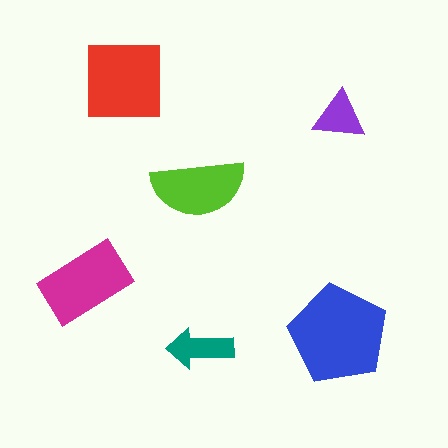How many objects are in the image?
There are 6 objects in the image.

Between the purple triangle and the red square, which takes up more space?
The red square.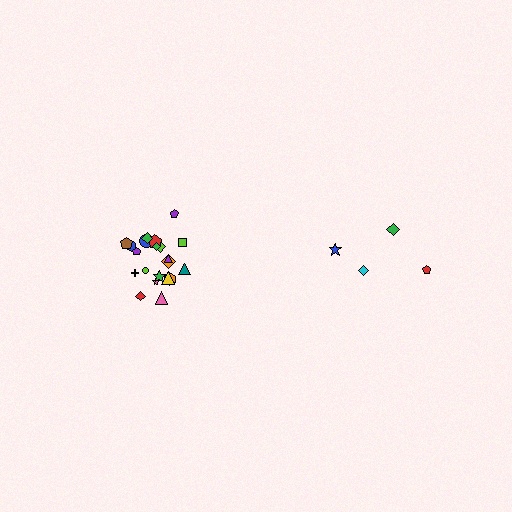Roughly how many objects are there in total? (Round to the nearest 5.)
Roughly 25 objects in total.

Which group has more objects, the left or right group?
The left group.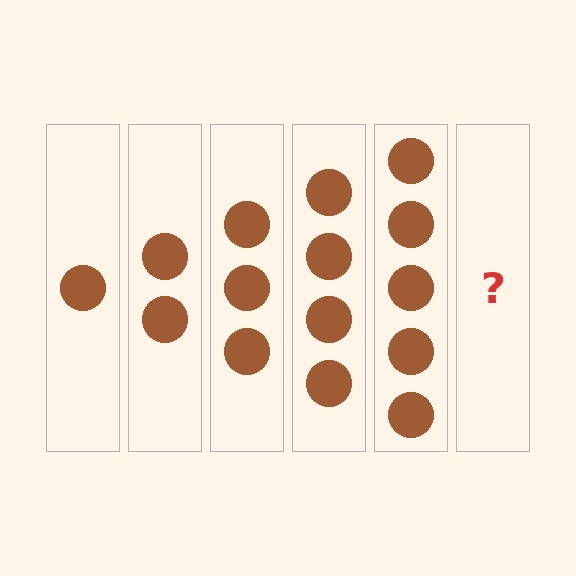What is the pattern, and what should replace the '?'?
The pattern is that each step adds one more circle. The '?' should be 6 circles.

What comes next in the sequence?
The next element should be 6 circles.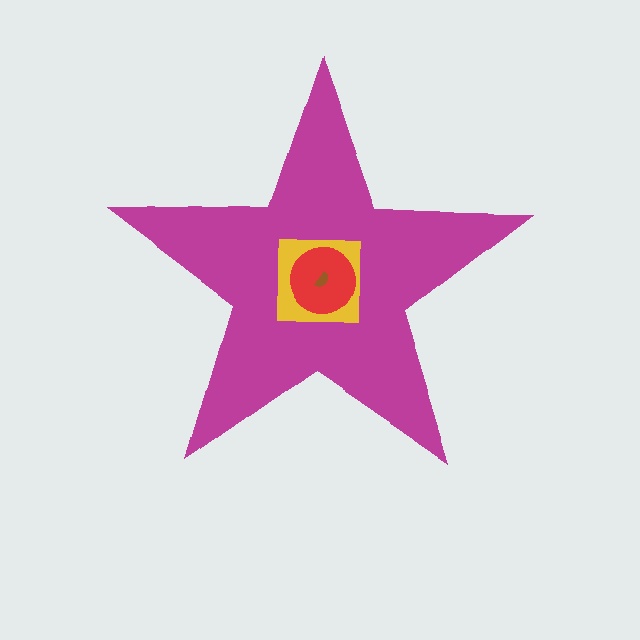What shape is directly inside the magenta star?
The yellow square.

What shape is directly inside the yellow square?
The red circle.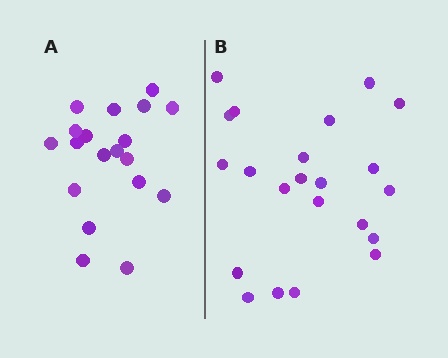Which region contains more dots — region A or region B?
Region B (the right region) has more dots.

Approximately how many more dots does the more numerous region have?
Region B has just a few more — roughly 2 or 3 more dots than region A.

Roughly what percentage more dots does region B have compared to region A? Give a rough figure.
About 15% more.